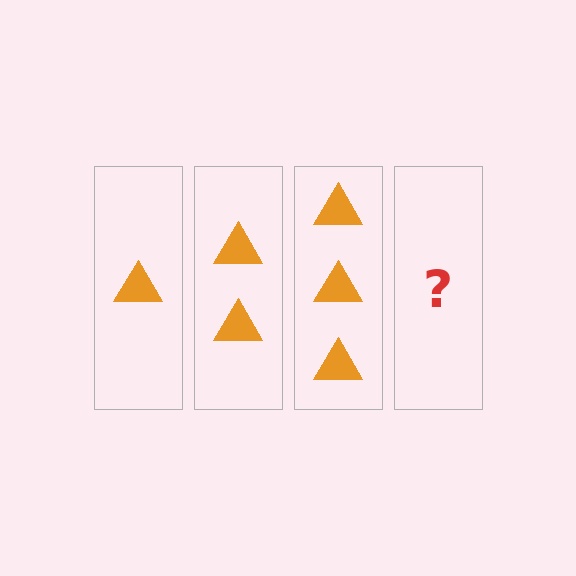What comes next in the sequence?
The next element should be 4 triangles.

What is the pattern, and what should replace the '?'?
The pattern is that each step adds one more triangle. The '?' should be 4 triangles.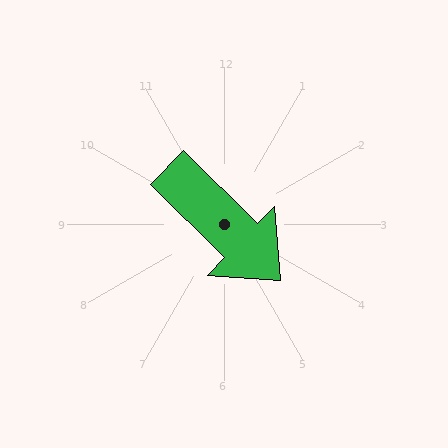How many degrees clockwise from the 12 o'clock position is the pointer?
Approximately 135 degrees.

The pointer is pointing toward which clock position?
Roughly 4 o'clock.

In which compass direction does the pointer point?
Southeast.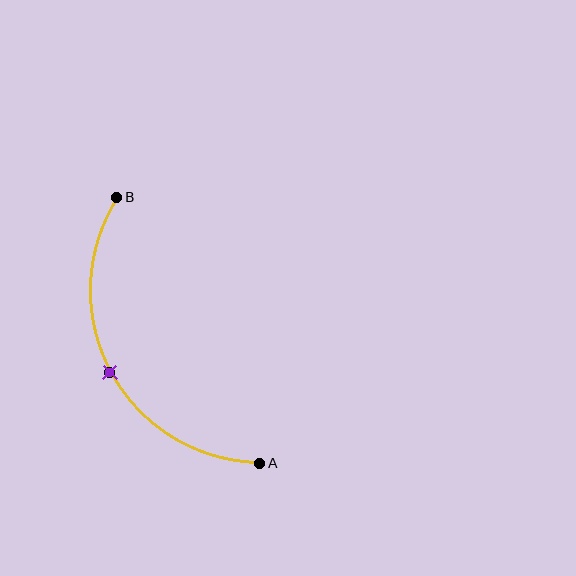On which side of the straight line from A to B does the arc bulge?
The arc bulges to the left of the straight line connecting A and B.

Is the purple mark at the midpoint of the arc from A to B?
Yes. The purple mark lies on the arc at equal arc-length from both A and B — it is the arc midpoint.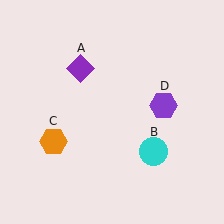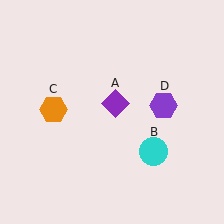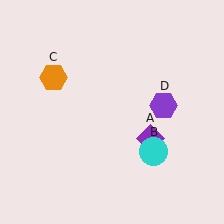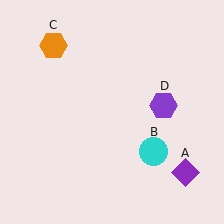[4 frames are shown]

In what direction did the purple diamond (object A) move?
The purple diamond (object A) moved down and to the right.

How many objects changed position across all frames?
2 objects changed position: purple diamond (object A), orange hexagon (object C).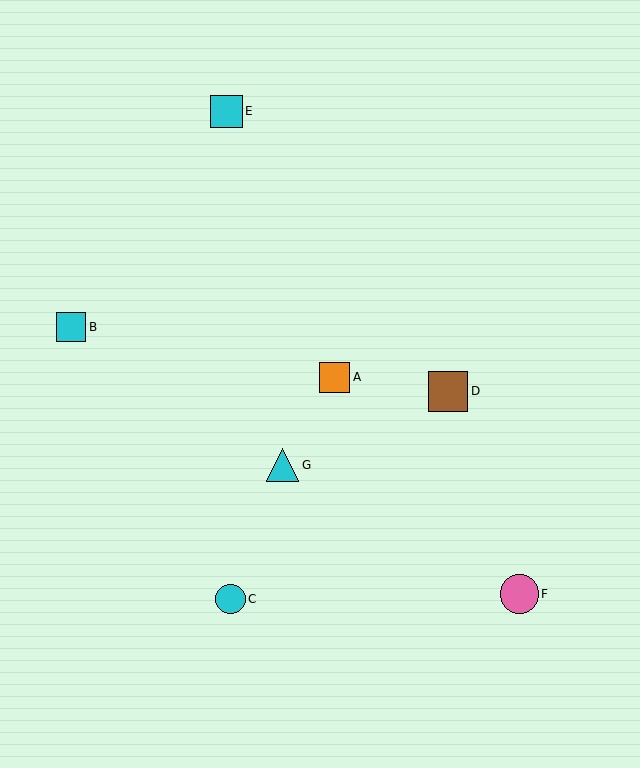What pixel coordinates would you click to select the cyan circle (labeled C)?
Click at (231, 599) to select the cyan circle C.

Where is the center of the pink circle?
The center of the pink circle is at (519, 594).